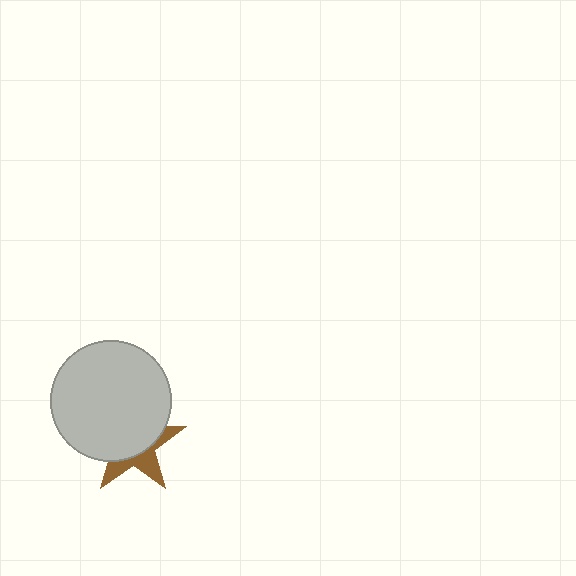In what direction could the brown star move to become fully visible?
The brown star could move down. That would shift it out from behind the light gray circle entirely.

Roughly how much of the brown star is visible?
A small part of it is visible (roughly 37%).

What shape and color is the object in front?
The object in front is a light gray circle.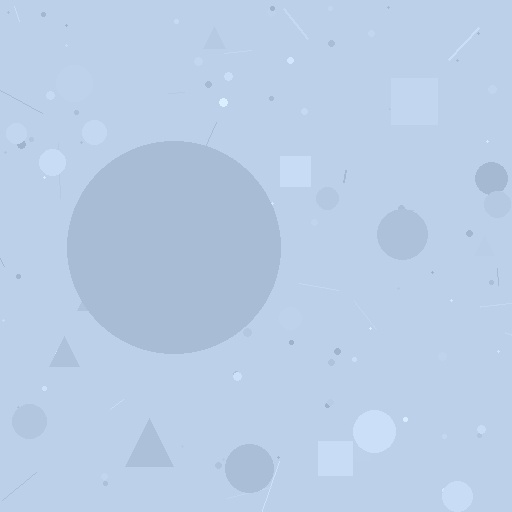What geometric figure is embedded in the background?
A circle is embedded in the background.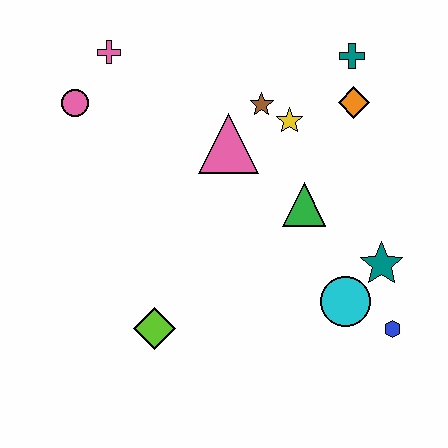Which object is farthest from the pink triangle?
The blue hexagon is farthest from the pink triangle.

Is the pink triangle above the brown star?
No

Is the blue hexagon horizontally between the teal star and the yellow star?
No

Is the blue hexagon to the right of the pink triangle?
Yes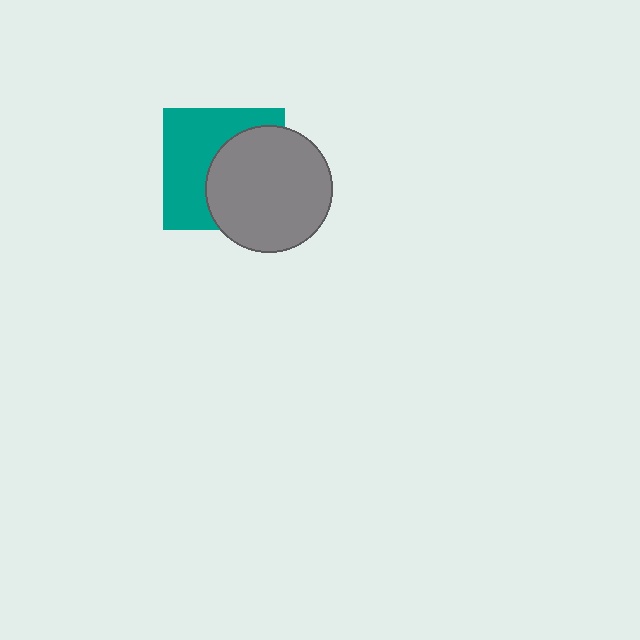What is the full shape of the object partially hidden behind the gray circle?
The partially hidden object is a teal square.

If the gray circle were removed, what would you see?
You would see the complete teal square.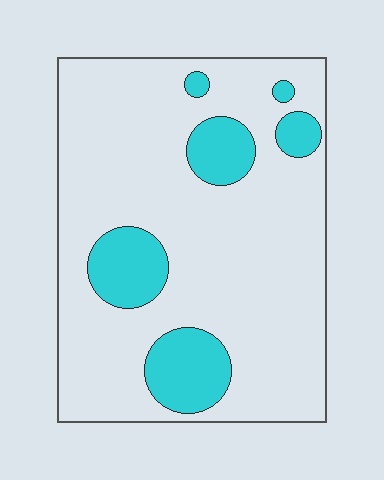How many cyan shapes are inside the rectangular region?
6.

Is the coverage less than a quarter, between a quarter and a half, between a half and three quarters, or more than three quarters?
Less than a quarter.